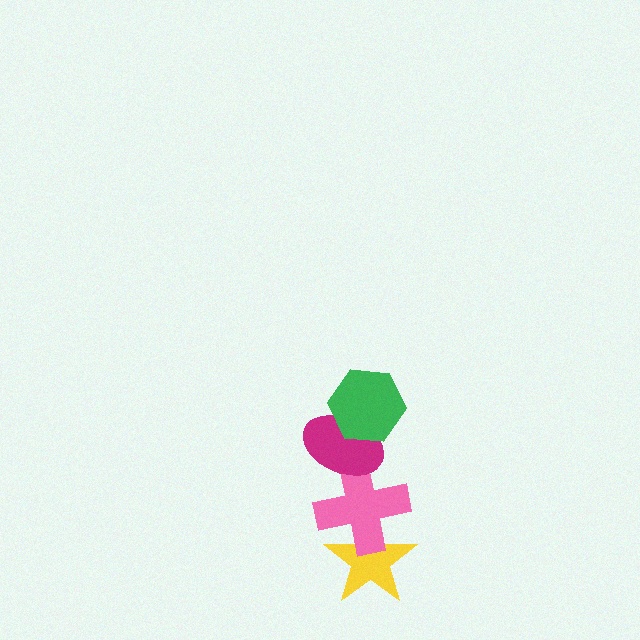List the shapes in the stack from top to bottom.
From top to bottom: the green hexagon, the magenta ellipse, the pink cross, the yellow star.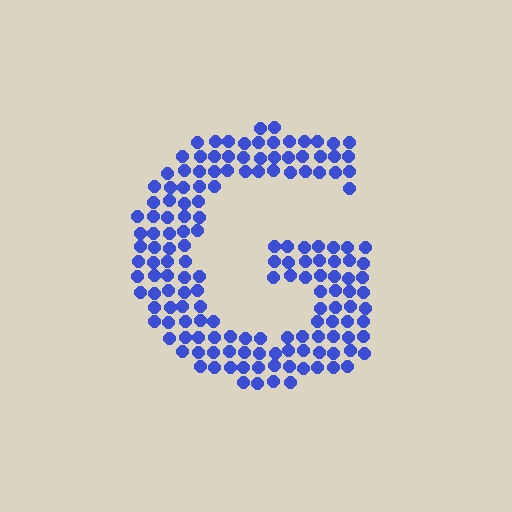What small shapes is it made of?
It is made of small circles.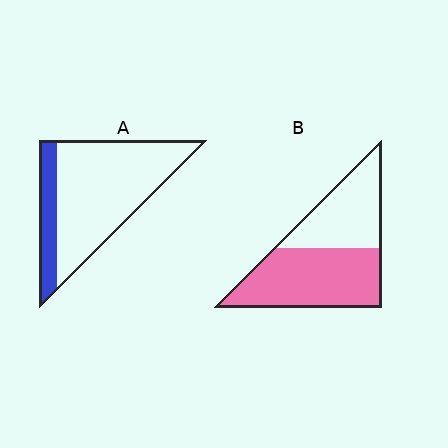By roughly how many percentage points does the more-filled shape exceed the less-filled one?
By roughly 40 percentage points (B over A).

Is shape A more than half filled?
No.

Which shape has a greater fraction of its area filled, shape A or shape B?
Shape B.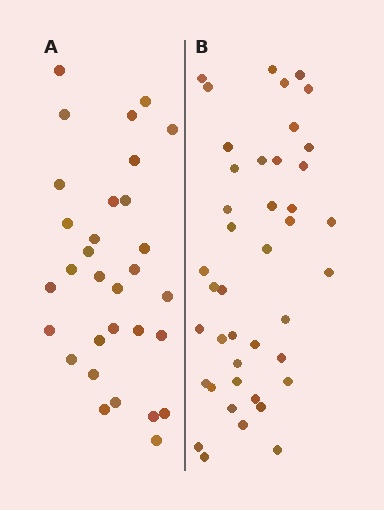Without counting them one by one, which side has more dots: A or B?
Region B (the right region) has more dots.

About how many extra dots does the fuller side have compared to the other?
Region B has roughly 12 or so more dots than region A.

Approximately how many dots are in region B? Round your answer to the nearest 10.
About 40 dots. (The exact count is 42, which rounds to 40.)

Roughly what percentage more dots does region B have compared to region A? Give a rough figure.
About 35% more.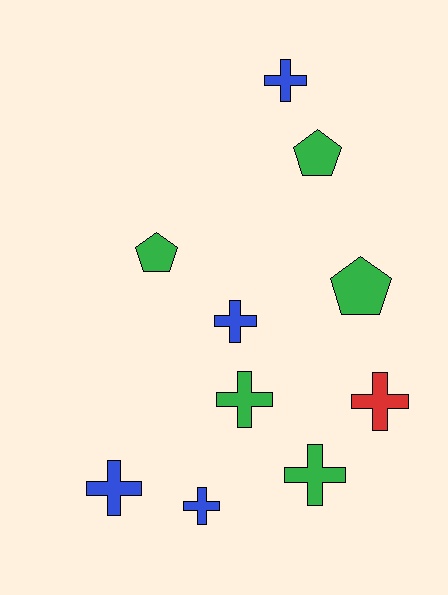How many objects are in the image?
There are 10 objects.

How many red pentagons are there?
There are no red pentagons.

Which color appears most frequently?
Green, with 5 objects.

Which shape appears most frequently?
Cross, with 7 objects.